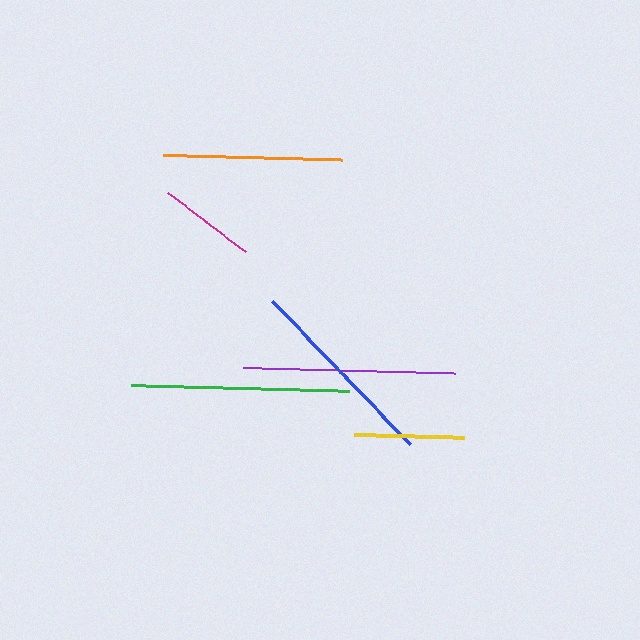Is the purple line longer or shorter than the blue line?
The purple line is longer than the blue line.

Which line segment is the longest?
The green line is the longest at approximately 217 pixels.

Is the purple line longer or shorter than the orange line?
The purple line is longer than the orange line.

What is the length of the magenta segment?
The magenta segment is approximately 97 pixels long.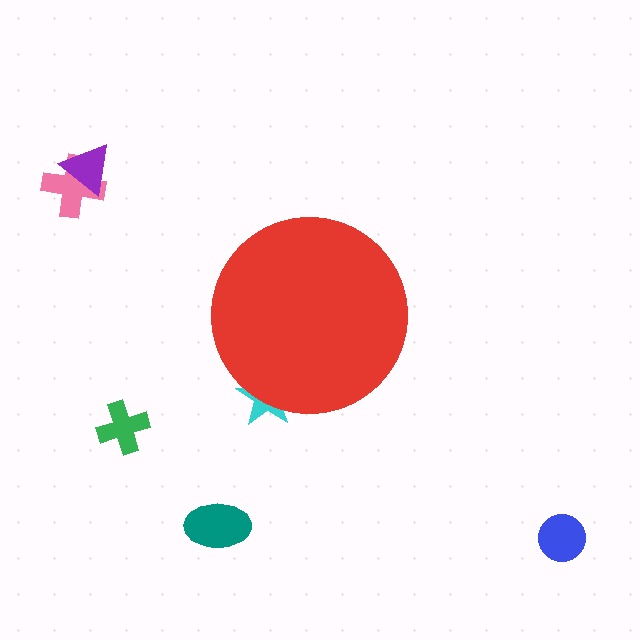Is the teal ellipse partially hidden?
No, the teal ellipse is fully visible.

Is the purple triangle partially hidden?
No, the purple triangle is fully visible.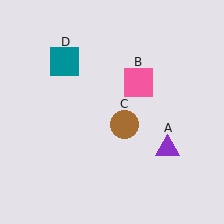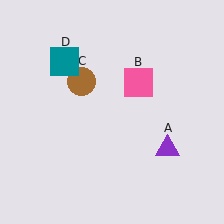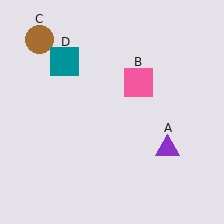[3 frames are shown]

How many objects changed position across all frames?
1 object changed position: brown circle (object C).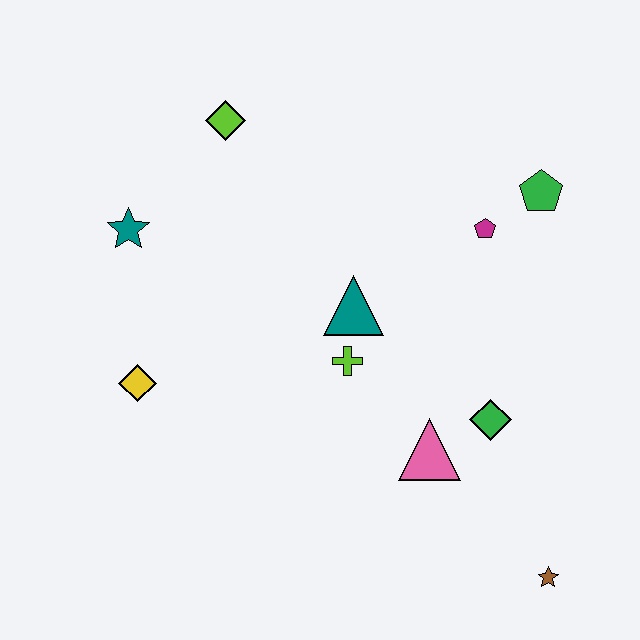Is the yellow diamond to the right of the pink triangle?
No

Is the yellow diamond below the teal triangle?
Yes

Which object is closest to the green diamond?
The pink triangle is closest to the green diamond.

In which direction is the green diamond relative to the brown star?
The green diamond is above the brown star.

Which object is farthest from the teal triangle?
The brown star is farthest from the teal triangle.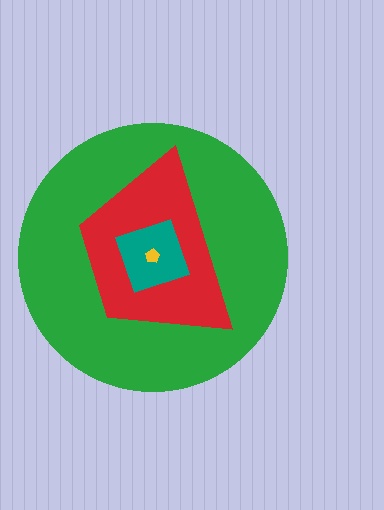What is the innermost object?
The yellow pentagon.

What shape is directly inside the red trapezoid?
The teal square.